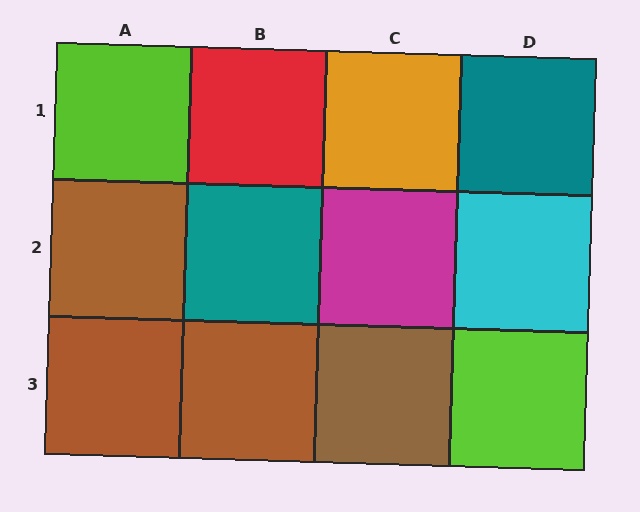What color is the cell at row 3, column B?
Brown.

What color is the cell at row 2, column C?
Magenta.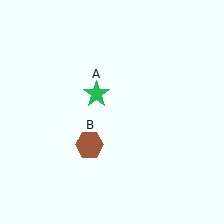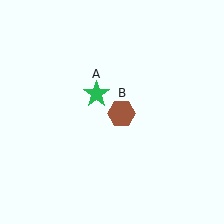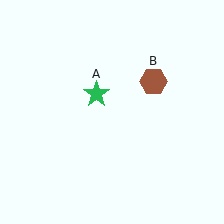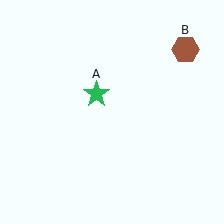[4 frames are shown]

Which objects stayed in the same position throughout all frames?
Green star (object A) remained stationary.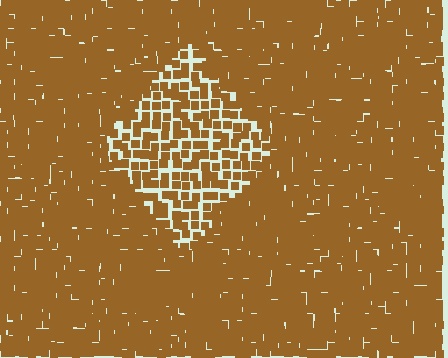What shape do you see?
I see a diamond.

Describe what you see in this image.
The image contains small brown elements arranged at two different densities. A diamond-shaped region is visible where the elements are less densely packed than the surrounding area.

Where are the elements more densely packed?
The elements are more densely packed outside the diamond boundary.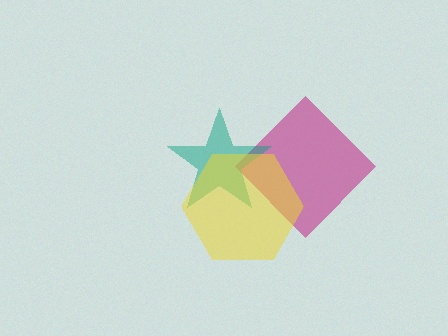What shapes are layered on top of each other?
The layered shapes are: a magenta diamond, a teal star, a yellow hexagon.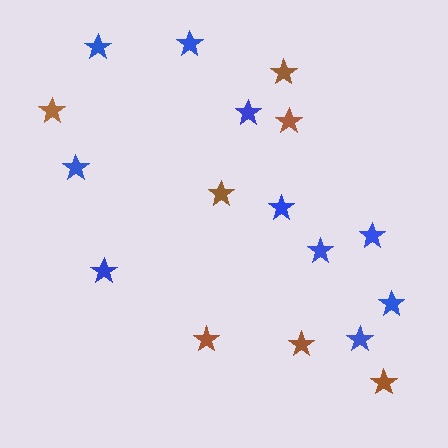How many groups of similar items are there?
There are 2 groups: one group of blue stars (10) and one group of brown stars (7).